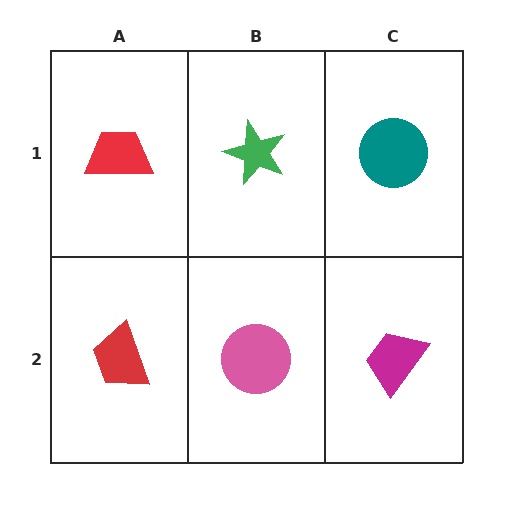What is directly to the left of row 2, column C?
A pink circle.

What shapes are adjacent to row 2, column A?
A red trapezoid (row 1, column A), a pink circle (row 2, column B).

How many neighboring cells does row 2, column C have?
2.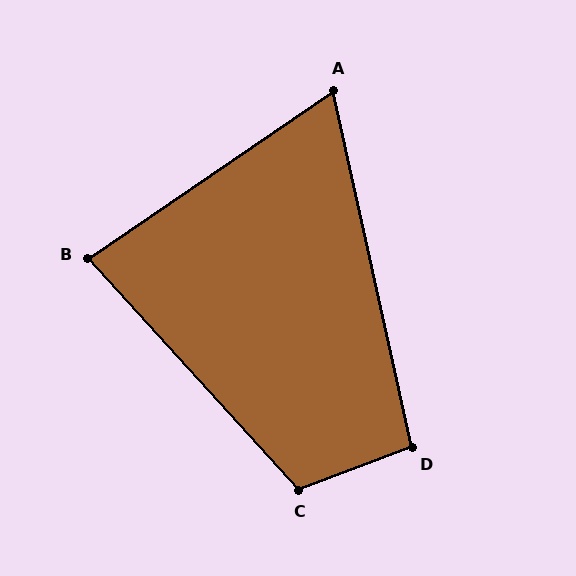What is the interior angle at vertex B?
Approximately 82 degrees (acute).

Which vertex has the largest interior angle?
C, at approximately 112 degrees.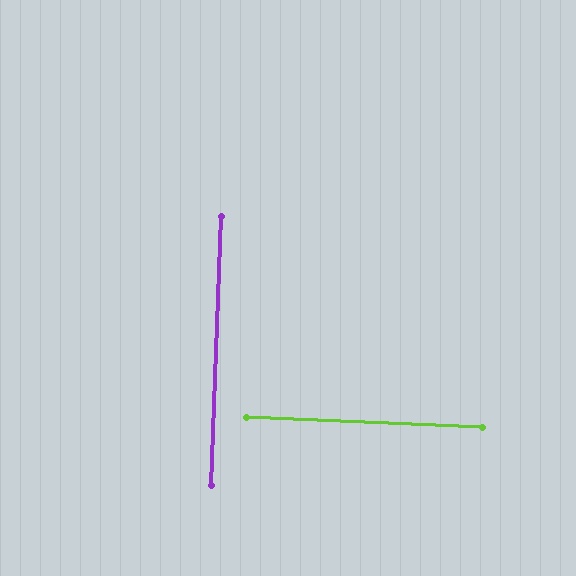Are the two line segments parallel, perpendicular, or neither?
Perpendicular — they meet at approximately 90°.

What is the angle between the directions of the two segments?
Approximately 90 degrees.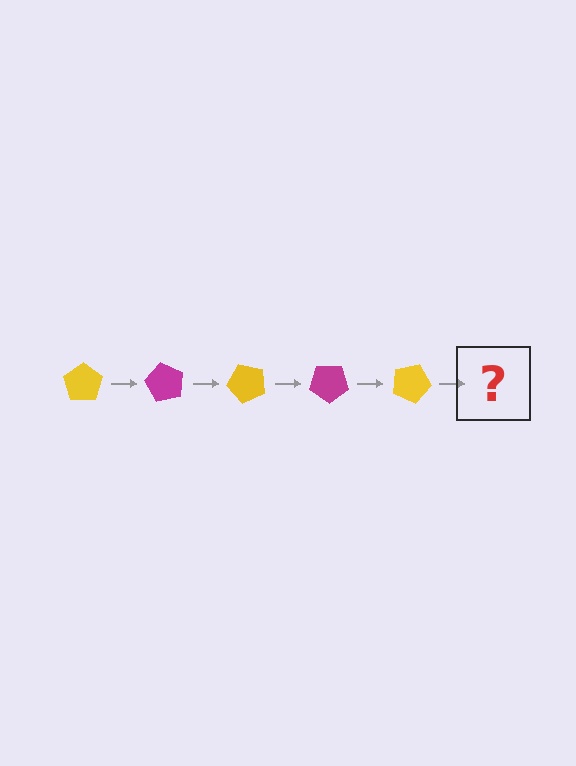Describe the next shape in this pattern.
It should be a magenta pentagon, rotated 300 degrees from the start.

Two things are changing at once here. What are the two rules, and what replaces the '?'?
The two rules are that it rotates 60 degrees each step and the color cycles through yellow and magenta. The '?' should be a magenta pentagon, rotated 300 degrees from the start.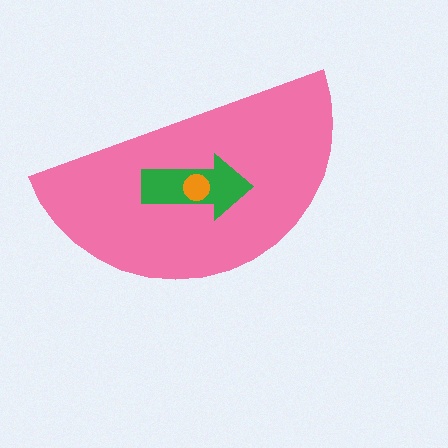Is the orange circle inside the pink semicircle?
Yes.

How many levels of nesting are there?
3.